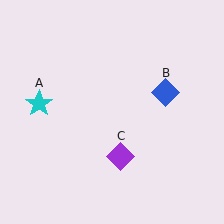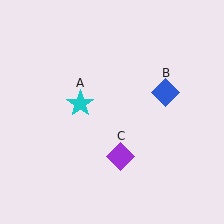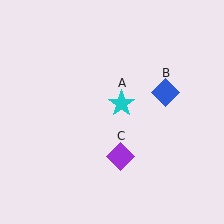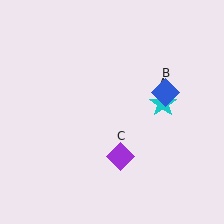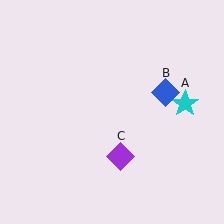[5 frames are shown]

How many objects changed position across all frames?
1 object changed position: cyan star (object A).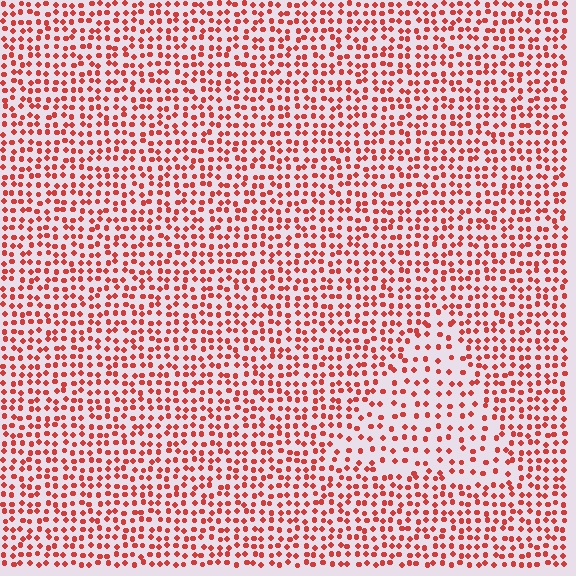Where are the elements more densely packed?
The elements are more densely packed outside the triangle boundary.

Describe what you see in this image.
The image contains small red elements arranged at two different densities. A triangle-shaped region is visible where the elements are less densely packed than the surrounding area.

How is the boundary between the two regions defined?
The boundary is defined by a change in element density (approximately 1.8x ratio). All elements are the same color, size, and shape.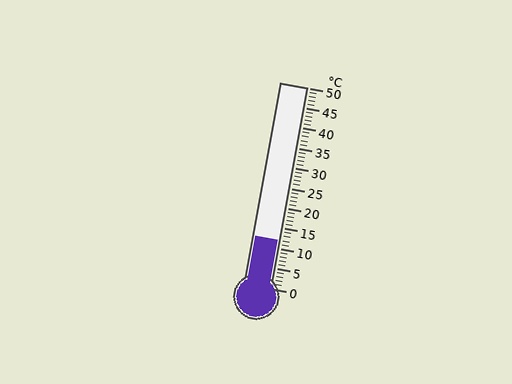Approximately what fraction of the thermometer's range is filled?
The thermometer is filled to approximately 25% of its range.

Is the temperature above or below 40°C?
The temperature is below 40°C.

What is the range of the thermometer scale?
The thermometer scale ranges from 0°C to 50°C.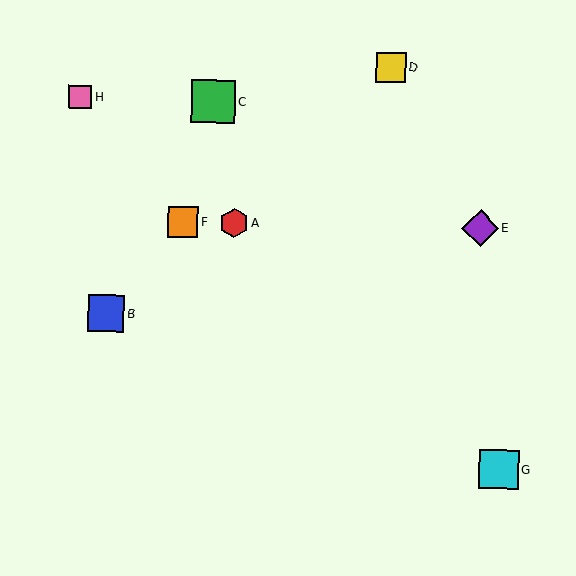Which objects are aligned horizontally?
Objects A, E, F are aligned horizontally.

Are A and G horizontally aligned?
No, A is at y≈223 and G is at y≈469.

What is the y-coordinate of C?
Object C is at y≈101.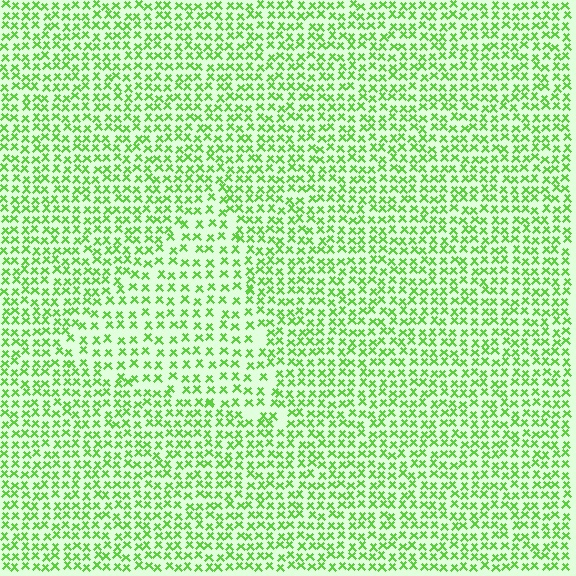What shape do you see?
I see a triangle.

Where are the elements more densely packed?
The elements are more densely packed outside the triangle boundary.